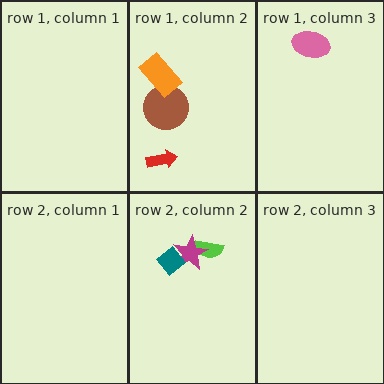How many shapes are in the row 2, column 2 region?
3.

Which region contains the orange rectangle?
The row 1, column 2 region.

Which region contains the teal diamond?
The row 2, column 2 region.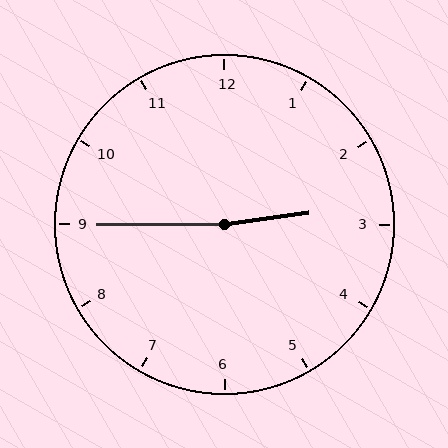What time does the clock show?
2:45.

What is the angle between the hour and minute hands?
Approximately 172 degrees.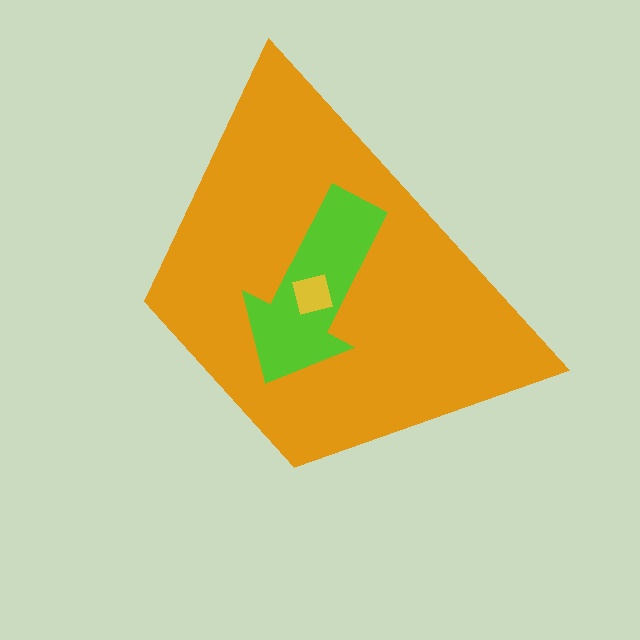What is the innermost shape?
The yellow square.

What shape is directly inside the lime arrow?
The yellow square.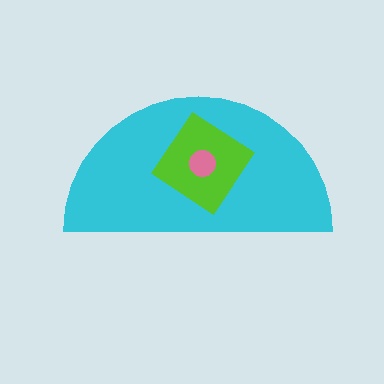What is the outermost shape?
The cyan semicircle.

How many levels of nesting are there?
3.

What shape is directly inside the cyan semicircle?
The lime diamond.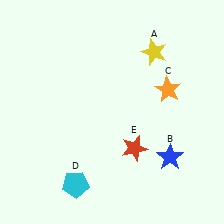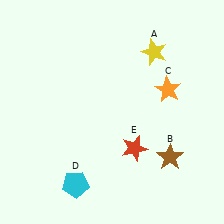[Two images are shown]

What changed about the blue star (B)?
In Image 1, B is blue. In Image 2, it changed to brown.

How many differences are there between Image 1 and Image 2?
There is 1 difference between the two images.